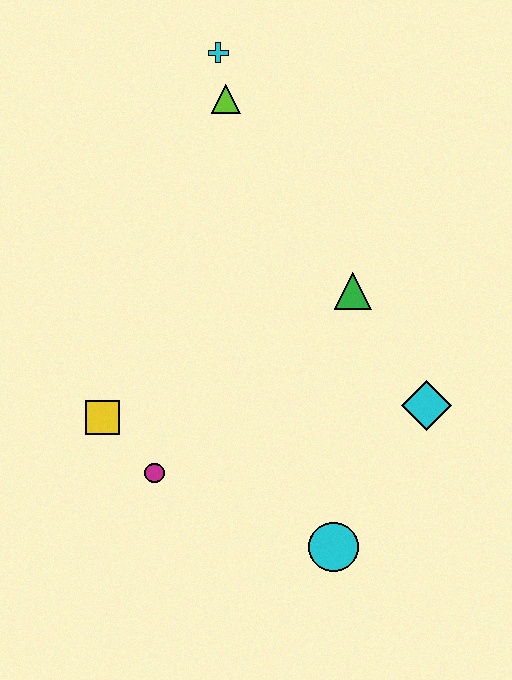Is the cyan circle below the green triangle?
Yes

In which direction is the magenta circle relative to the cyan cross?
The magenta circle is below the cyan cross.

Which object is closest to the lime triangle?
The cyan cross is closest to the lime triangle.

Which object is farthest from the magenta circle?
The cyan cross is farthest from the magenta circle.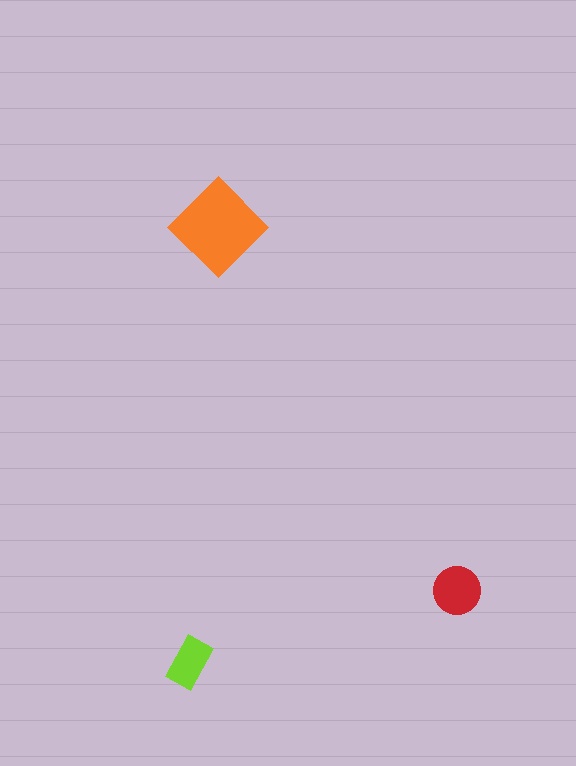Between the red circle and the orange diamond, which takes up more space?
The orange diamond.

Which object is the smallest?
The lime rectangle.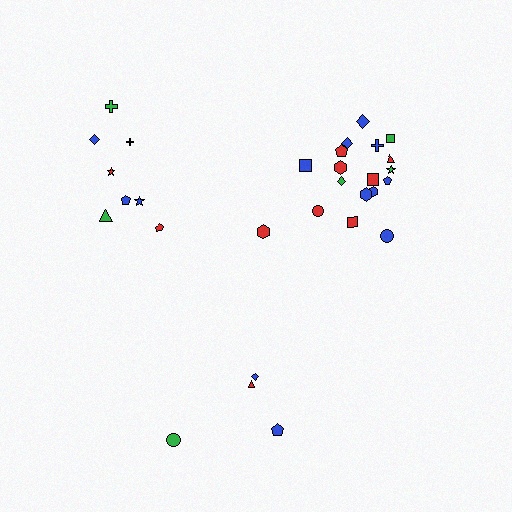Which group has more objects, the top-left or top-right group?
The top-right group.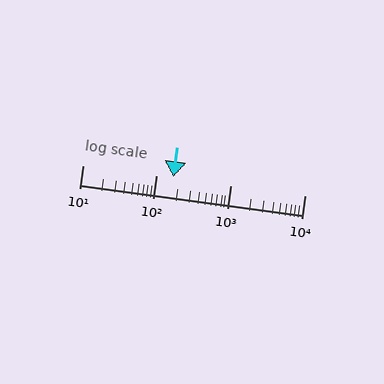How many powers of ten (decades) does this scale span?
The scale spans 3 decades, from 10 to 10000.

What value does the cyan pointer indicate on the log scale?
The pointer indicates approximately 170.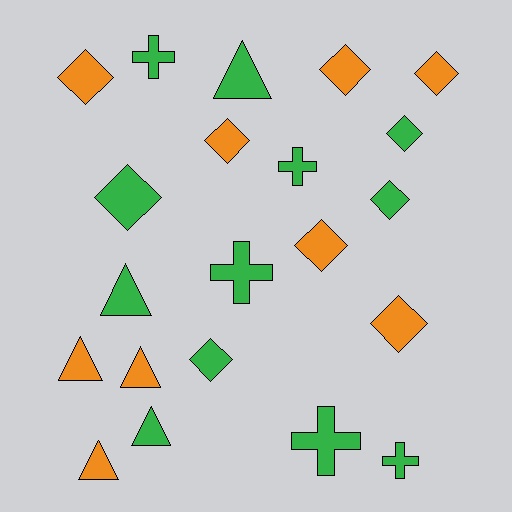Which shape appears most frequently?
Diamond, with 10 objects.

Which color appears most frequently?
Green, with 12 objects.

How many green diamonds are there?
There are 4 green diamonds.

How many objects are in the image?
There are 21 objects.